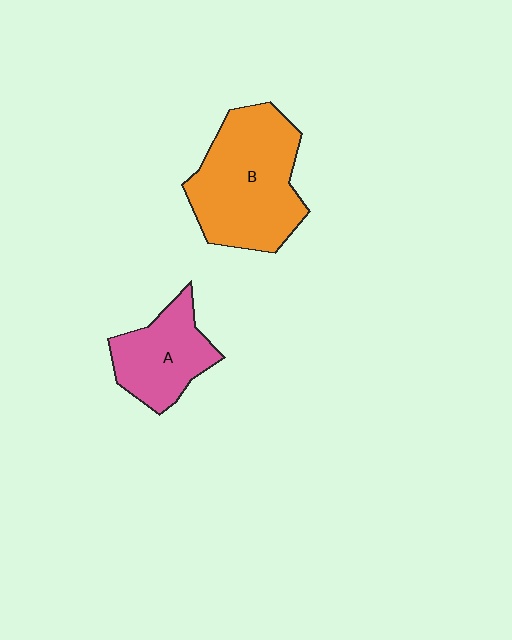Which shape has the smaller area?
Shape A (pink).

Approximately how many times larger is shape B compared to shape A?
Approximately 1.7 times.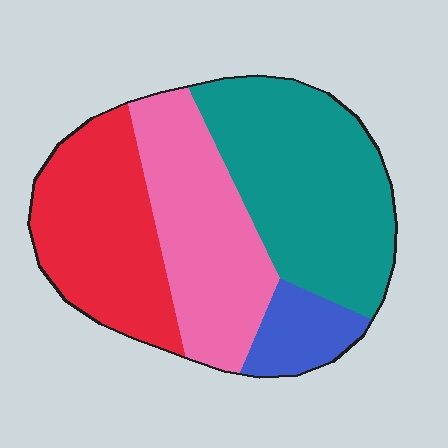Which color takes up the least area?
Blue, at roughly 10%.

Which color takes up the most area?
Teal, at roughly 35%.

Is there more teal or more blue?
Teal.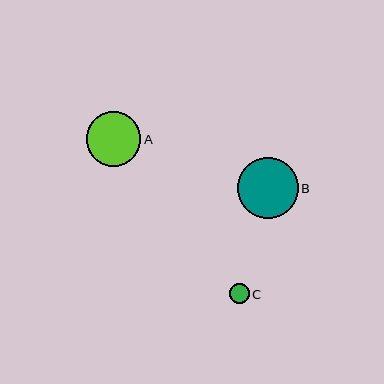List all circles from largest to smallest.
From largest to smallest: B, A, C.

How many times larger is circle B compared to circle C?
Circle B is approximately 3.0 times the size of circle C.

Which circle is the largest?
Circle B is the largest with a size of approximately 61 pixels.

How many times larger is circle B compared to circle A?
Circle B is approximately 1.1 times the size of circle A.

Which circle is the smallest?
Circle C is the smallest with a size of approximately 20 pixels.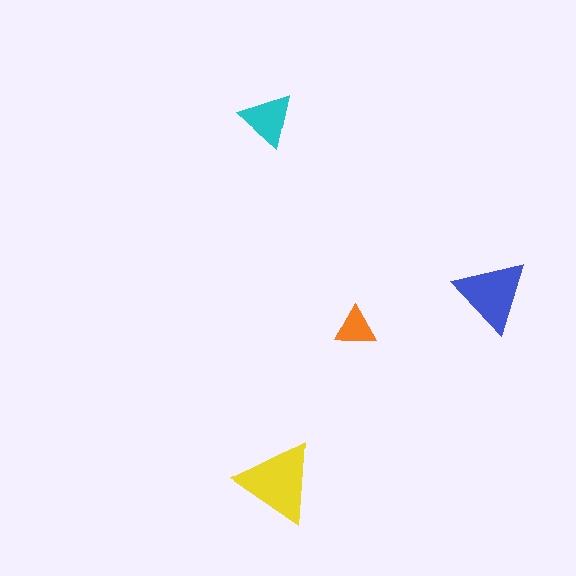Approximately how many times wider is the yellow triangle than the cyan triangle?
About 1.5 times wider.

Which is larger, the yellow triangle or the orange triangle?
The yellow one.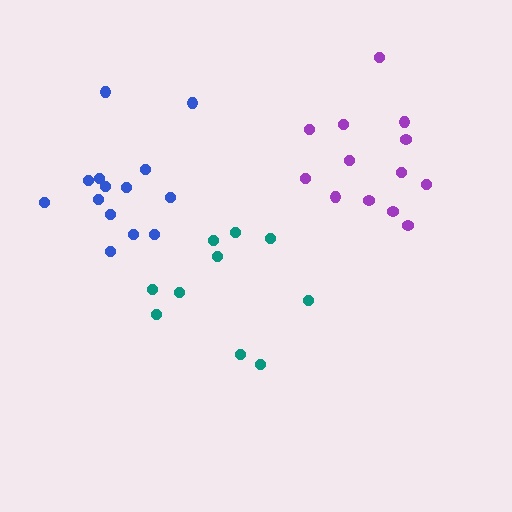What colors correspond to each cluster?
The clusters are colored: teal, purple, blue.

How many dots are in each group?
Group 1: 10 dots, Group 2: 13 dots, Group 3: 14 dots (37 total).